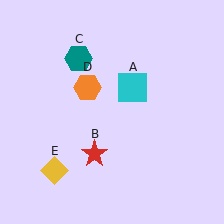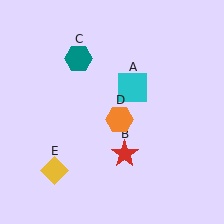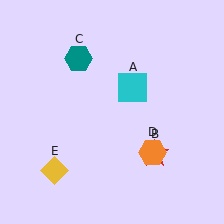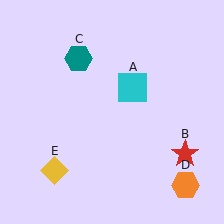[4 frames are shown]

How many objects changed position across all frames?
2 objects changed position: red star (object B), orange hexagon (object D).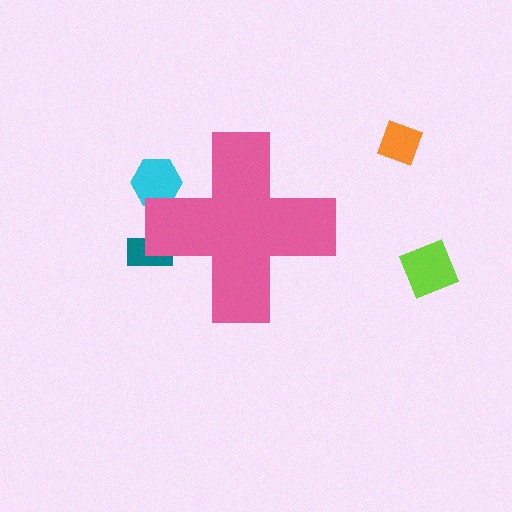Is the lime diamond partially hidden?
No, the lime diamond is fully visible.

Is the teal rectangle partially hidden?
Yes, the teal rectangle is partially hidden behind the pink cross.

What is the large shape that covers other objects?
A pink cross.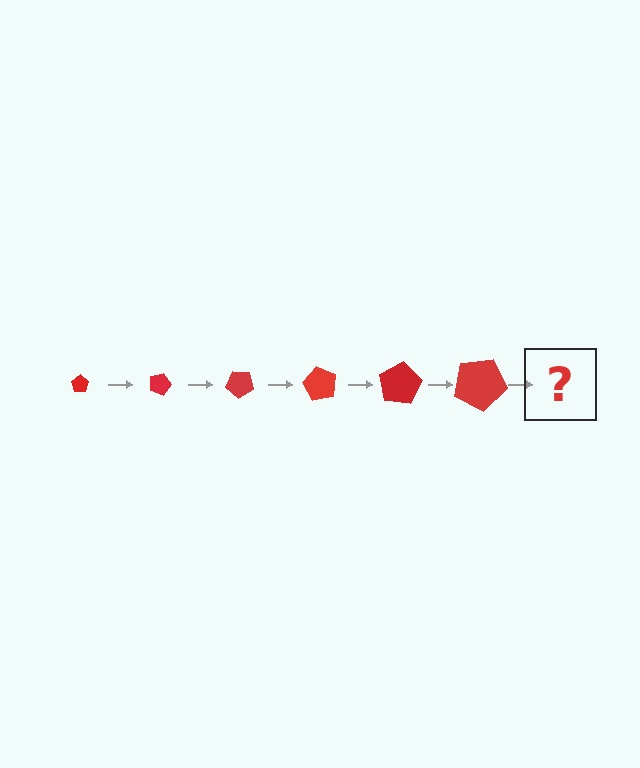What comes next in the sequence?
The next element should be a pentagon, larger than the previous one and rotated 120 degrees from the start.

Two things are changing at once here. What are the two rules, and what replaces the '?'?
The two rules are that the pentagon grows larger each step and it rotates 20 degrees each step. The '?' should be a pentagon, larger than the previous one and rotated 120 degrees from the start.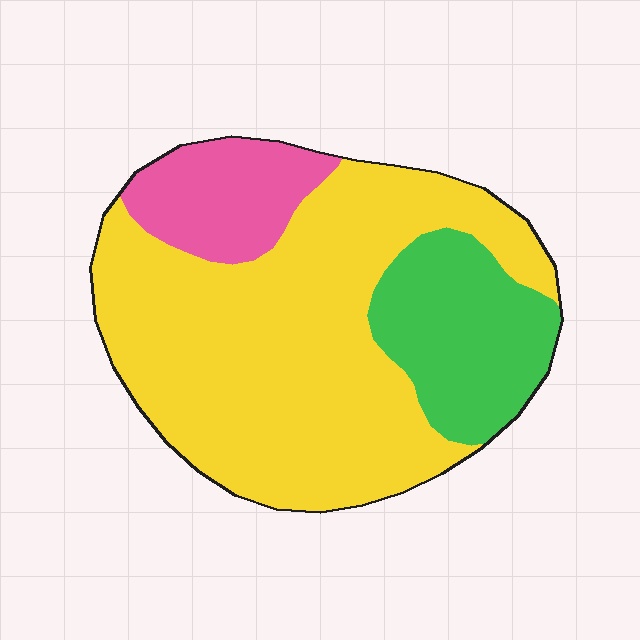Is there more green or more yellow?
Yellow.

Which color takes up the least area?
Pink, at roughly 15%.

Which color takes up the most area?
Yellow, at roughly 65%.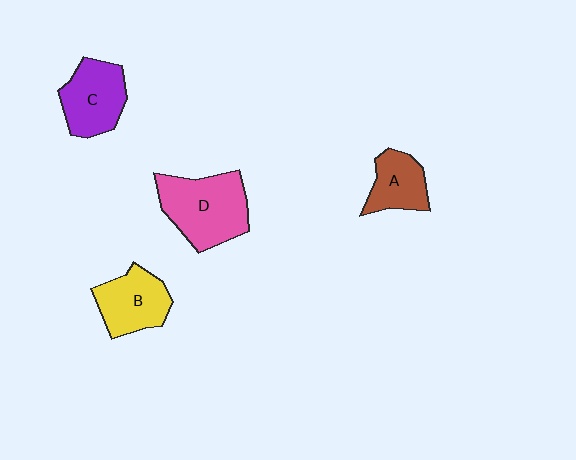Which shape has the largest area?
Shape D (pink).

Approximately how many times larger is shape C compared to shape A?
Approximately 1.3 times.